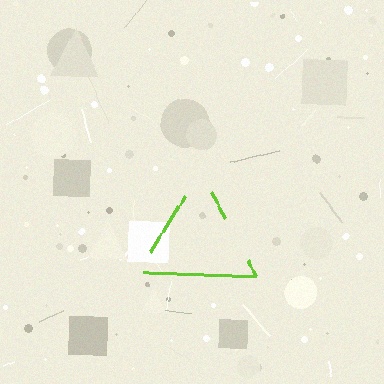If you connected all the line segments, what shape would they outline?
They would outline a triangle.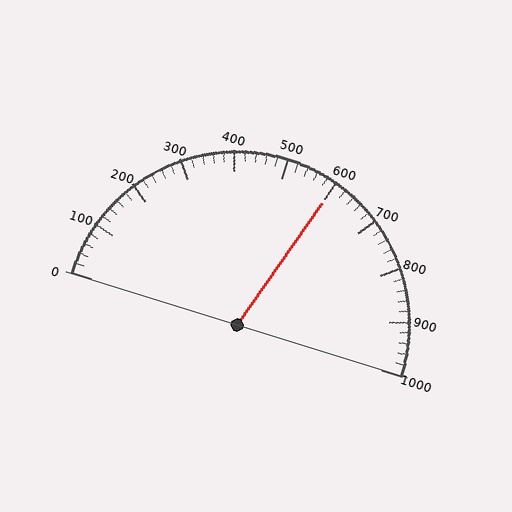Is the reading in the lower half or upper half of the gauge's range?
The reading is in the upper half of the range (0 to 1000).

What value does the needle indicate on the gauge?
The needle indicates approximately 600.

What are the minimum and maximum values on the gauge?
The gauge ranges from 0 to 1000.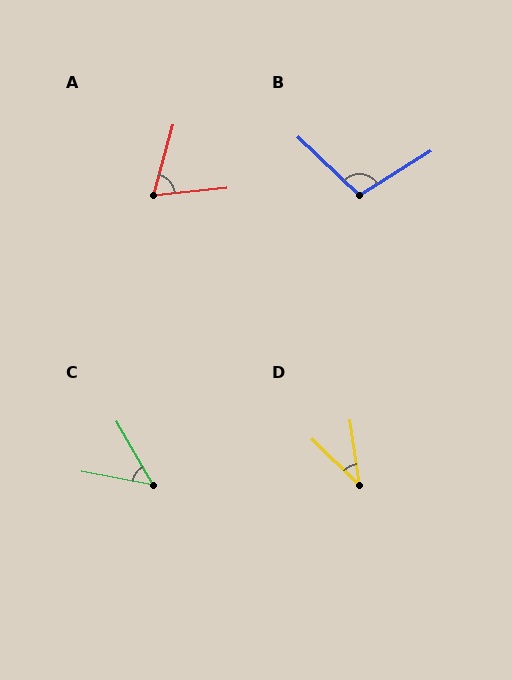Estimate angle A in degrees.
Approximately 69 degrees.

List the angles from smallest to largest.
D (37°), C (50°), A (69°), B (104°).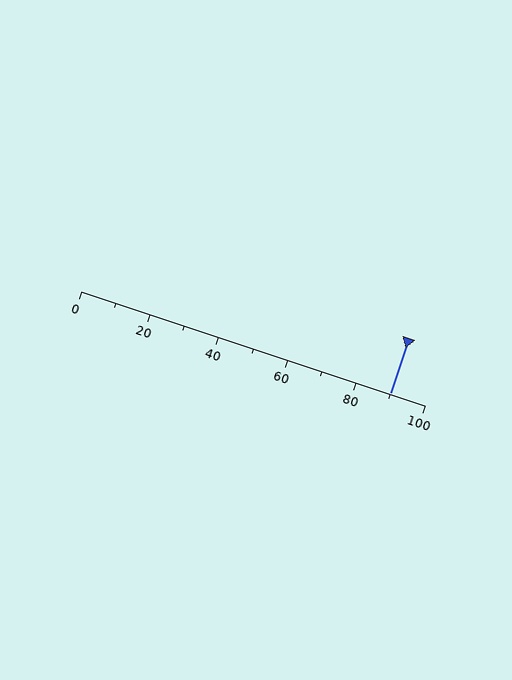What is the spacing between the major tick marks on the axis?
The major ticks are spaced 20 apart.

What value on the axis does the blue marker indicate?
The marker indicates approximately 90.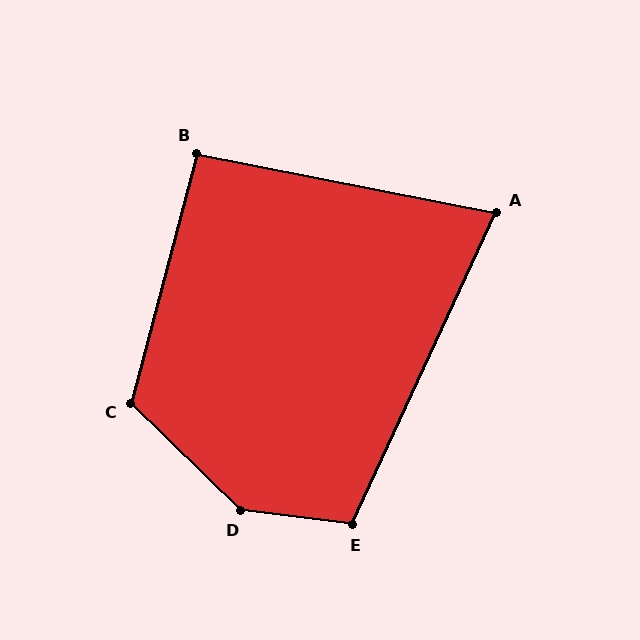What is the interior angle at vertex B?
Approximately 94 degrees (approximately right).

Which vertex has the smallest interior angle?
A, at approximately 76 degrees.